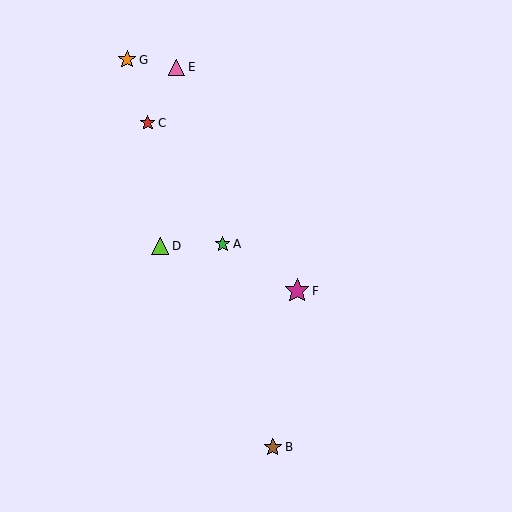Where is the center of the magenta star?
The center of the magenta star is at (297, 291).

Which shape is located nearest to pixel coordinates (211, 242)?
The green star (labeled A) at (223, 244) is nearest to that location.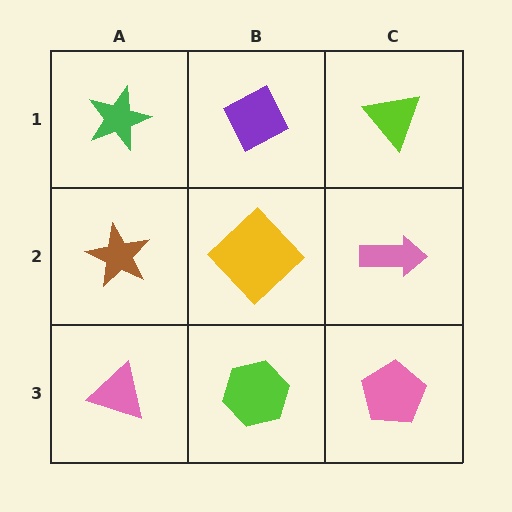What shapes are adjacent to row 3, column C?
A pink arrow (row 2, column C), a lime hexagon (row 3, column B).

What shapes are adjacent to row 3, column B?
A yellow diamond (row 2, column B), a pink triangle (row 3, column A), a pink pentagon (row 3, column C).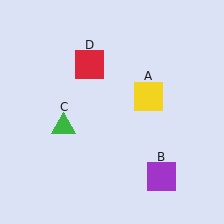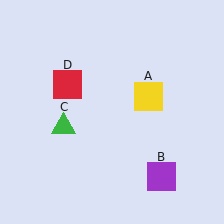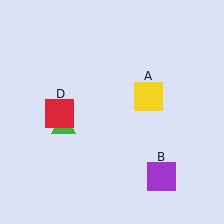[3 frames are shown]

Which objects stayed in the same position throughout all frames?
Yellow square (object A) and purple square (object B) and green triangle (object C) remained stationary.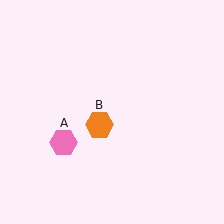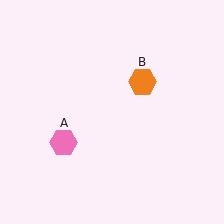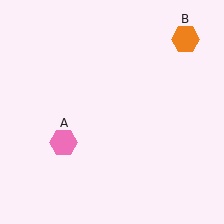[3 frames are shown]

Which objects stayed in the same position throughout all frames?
Pink hexagon (object A) remained stationary.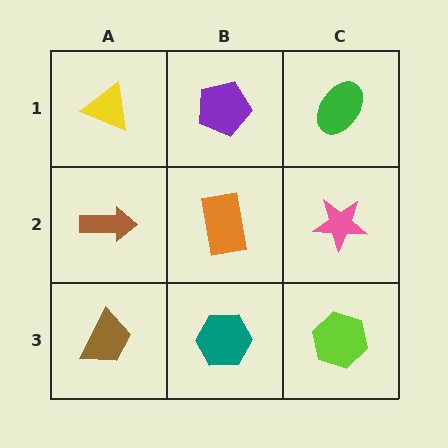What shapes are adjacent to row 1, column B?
An orange rectangle (row 2, column B), a yellow triangle (row 1, column A), a green ellipse (row 1, column C).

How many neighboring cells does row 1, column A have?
2.